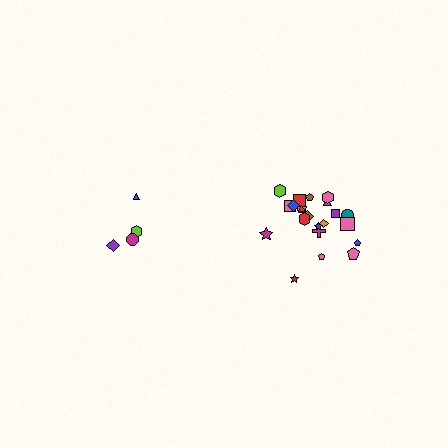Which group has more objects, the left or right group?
The right group.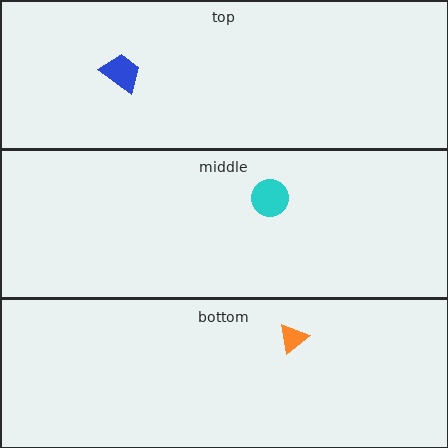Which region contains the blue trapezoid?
The top region.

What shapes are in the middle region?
The cyan circle.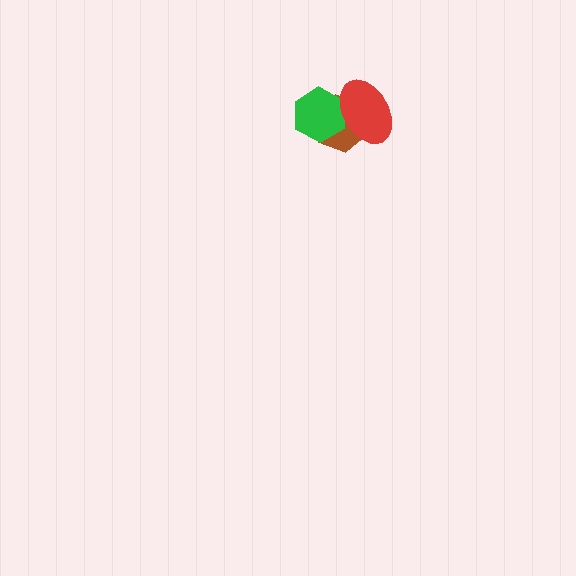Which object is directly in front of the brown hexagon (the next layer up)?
The green hexagon is directly in front of the brown hexagon.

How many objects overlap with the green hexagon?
2 objects overlap with the green hexagon.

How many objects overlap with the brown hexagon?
2 objects overlap with the brown hexagon.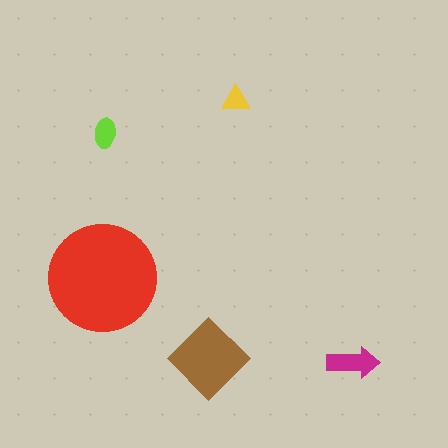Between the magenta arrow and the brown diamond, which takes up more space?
The brown diamond.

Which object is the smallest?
The yellow triangle.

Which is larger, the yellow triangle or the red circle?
The red circle.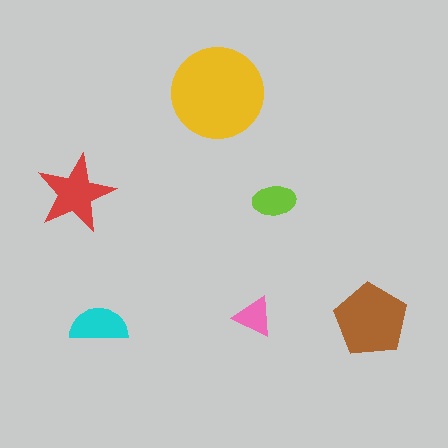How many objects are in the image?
There are 6 objects in the image.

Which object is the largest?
The yellow circle.